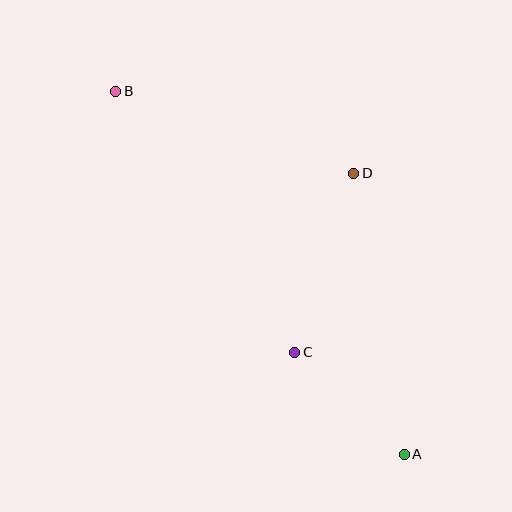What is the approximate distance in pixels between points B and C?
The distance between B and C is approximately 316 pixels.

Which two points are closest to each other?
Points A and C are closest to each other.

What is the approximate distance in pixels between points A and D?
The distance between A and D is approximately 285 pixels.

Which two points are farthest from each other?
Points A and B are farthest from each other.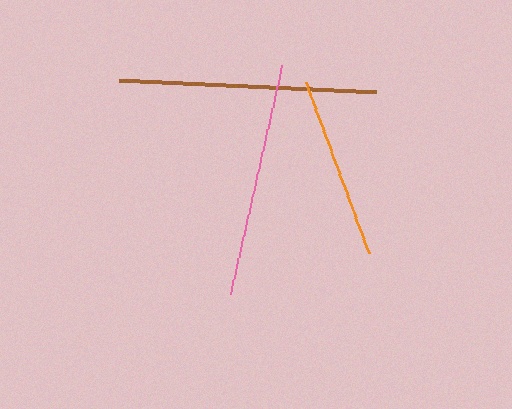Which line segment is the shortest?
The orange line is the shortest at approximately 183 pixels.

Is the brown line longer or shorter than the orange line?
The brown line is longer than the orange line.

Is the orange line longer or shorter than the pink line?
The pink line is longer than the orange line.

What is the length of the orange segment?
The orange segment is approximately 183 pixels long.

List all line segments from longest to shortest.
From longest to shortest: brown, pink, orange.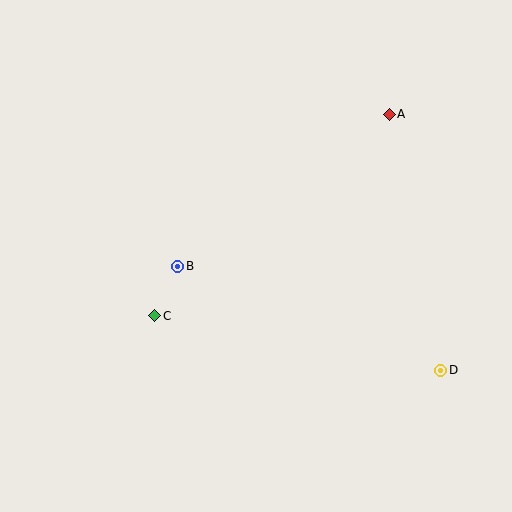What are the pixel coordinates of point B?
Point B is at (178, 266).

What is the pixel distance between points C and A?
The distance between C and A is 309 pixels.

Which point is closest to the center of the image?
Point B at (178, 266) is closest to the center.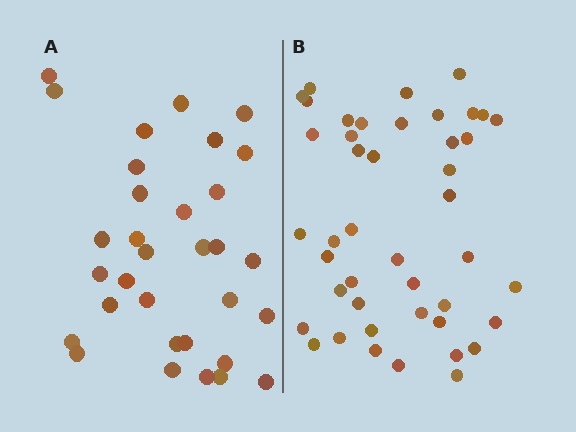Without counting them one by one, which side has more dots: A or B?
Region B (the right region) has more dots.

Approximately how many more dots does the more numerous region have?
Region B has roughly 12 or so more dots than region A.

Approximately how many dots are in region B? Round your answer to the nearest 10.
About 40 dots. (The exact count is 44, which rounds to 40.)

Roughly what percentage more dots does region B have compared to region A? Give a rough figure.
About 40% more.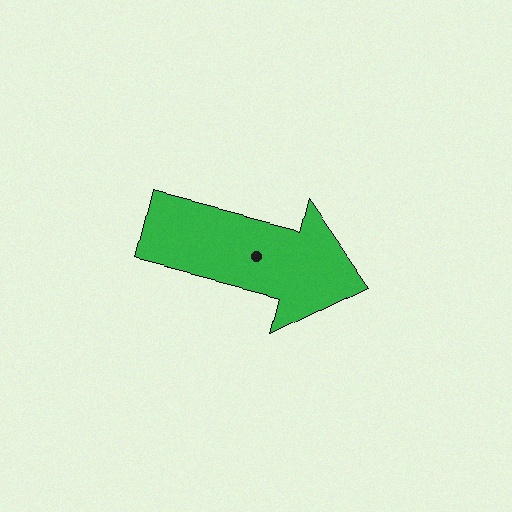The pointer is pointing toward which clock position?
Roughly 3 o'clock.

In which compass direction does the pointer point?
East.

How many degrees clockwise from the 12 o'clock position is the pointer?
Approximately 104 degrees.